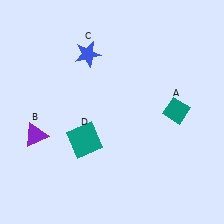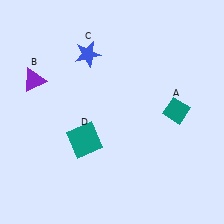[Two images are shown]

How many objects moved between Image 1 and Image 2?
1 object moved between the two images.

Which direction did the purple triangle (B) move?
The purple triangle (B) moved up.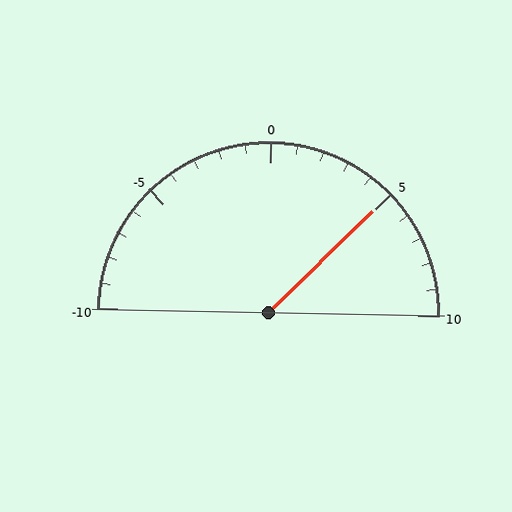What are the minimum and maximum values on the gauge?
The gauge ranges from -10 to 10.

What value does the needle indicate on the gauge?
The needle indicates approximately 5.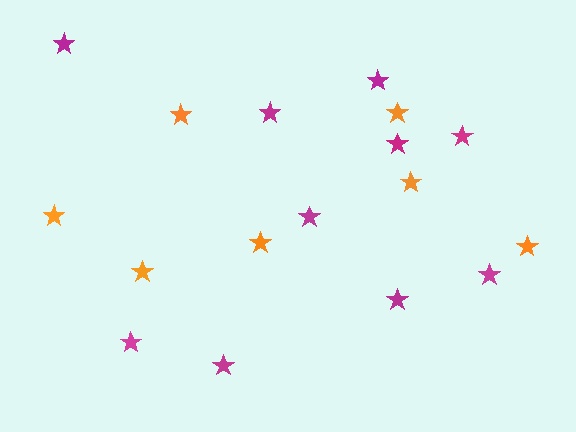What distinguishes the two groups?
There are 2 groups: one group of magenta stars (10) and one group of orange stars (7).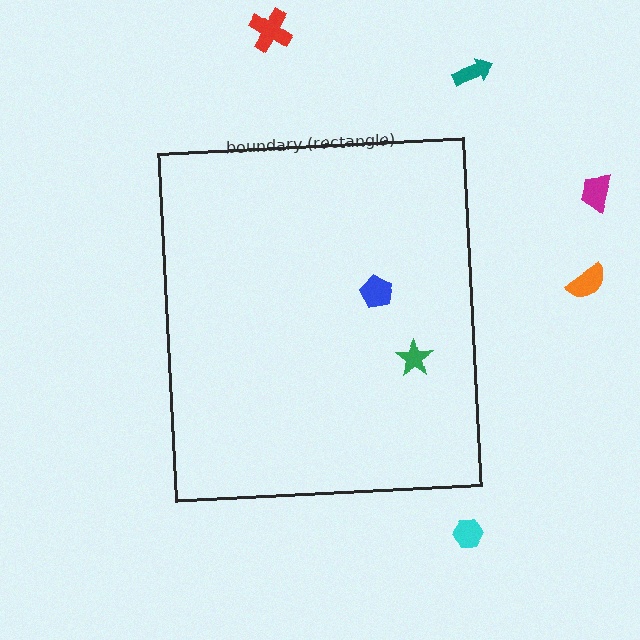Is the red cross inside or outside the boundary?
Outside.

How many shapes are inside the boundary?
2 inside, 5 outside.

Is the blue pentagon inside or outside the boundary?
Inside.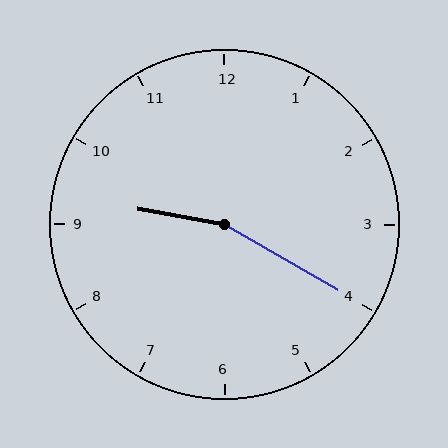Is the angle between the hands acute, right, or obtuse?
It is obtuse.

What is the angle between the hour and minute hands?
Approximately 160 degrees.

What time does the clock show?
9:20.